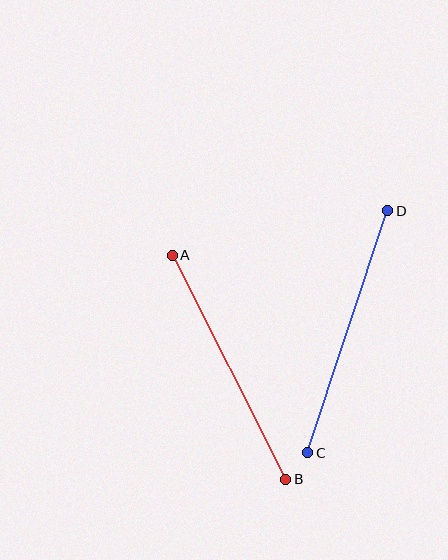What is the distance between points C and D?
The distance is approximately 255 pixels.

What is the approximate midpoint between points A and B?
The midpoint is at approximately (229, 367) pixels.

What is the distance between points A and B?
The distance is approximately 251 pixels.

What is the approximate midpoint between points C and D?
The midpoint is at approximately (348, 332) pixels.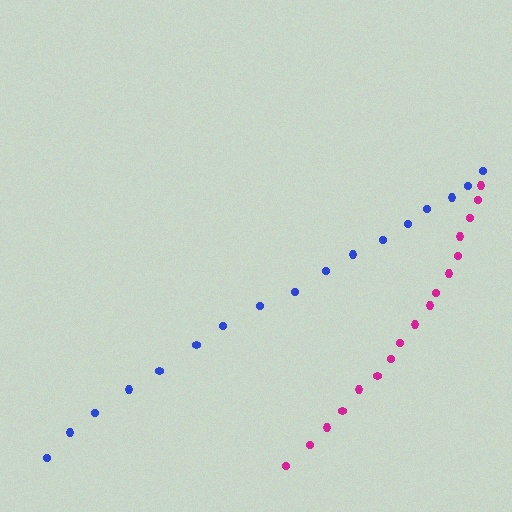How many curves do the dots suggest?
There are 2 distinct paths.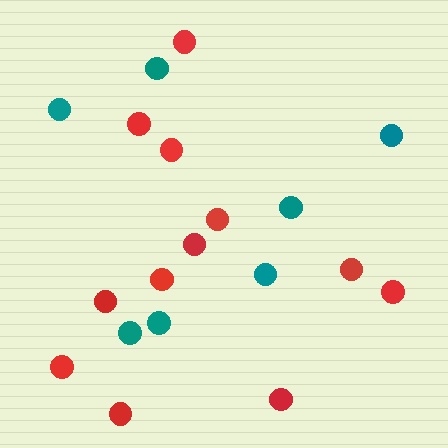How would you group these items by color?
There are 2 groups: one group of red circles (12) and one group of teal circles (7).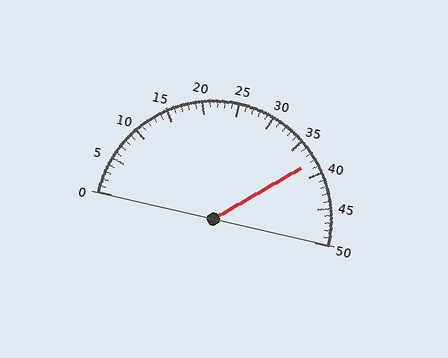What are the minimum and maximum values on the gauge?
The gauge ranges from 0 to 50.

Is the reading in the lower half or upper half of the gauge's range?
The reading is in the upper half of the range (0 to 50).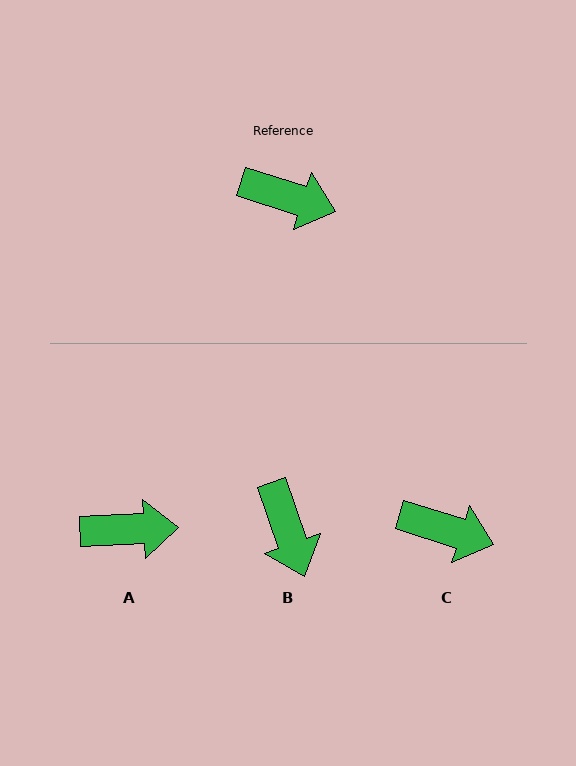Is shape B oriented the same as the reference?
No, it is off by about 53 degrees.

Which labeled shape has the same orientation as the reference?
C.